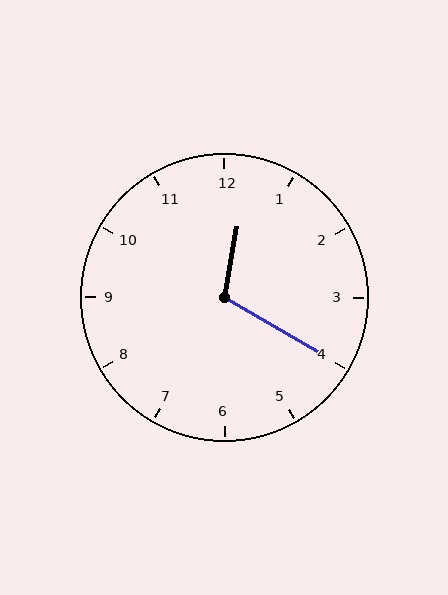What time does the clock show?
12:20.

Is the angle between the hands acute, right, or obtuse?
It is obtuse.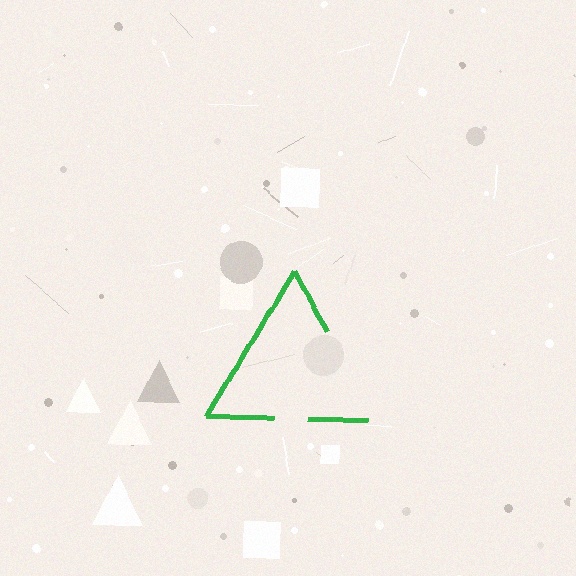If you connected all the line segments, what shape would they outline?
They would outline a triangle.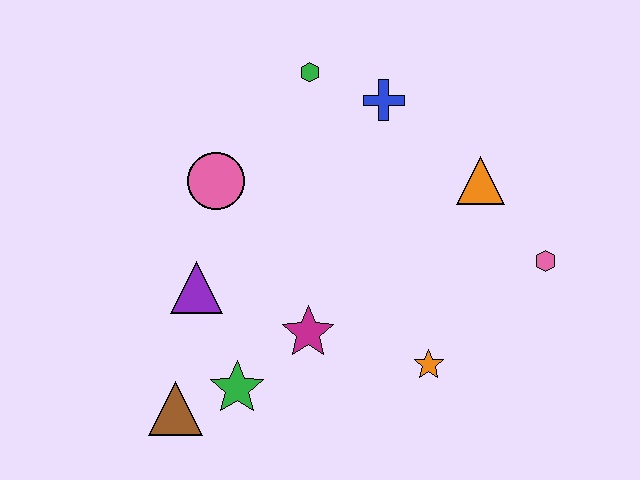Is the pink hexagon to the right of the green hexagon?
Yes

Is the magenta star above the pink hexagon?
No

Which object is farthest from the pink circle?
The pink hexagon is farthest from the pink circle.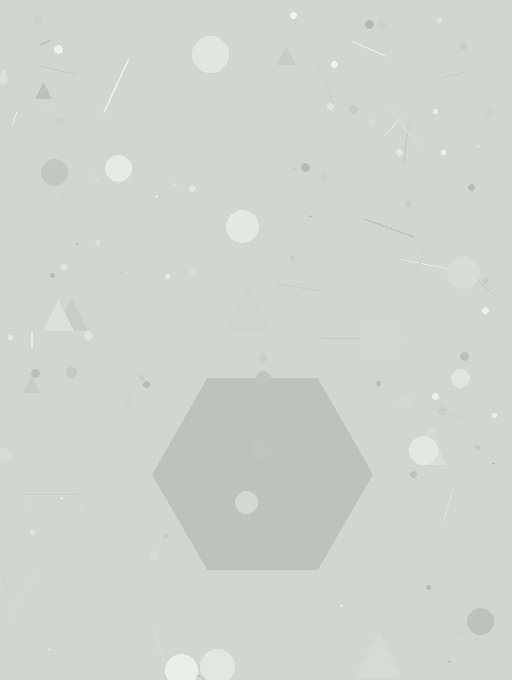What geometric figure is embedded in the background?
A hexagon is embedded in the background.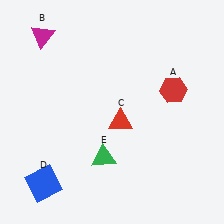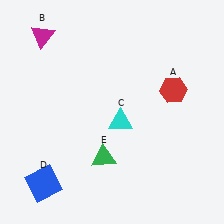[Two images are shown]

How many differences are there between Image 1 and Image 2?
There is 1 difference between the two images.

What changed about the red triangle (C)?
In Image 1, C is red. In Image 2, it changed to cyan.